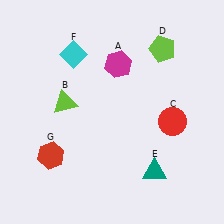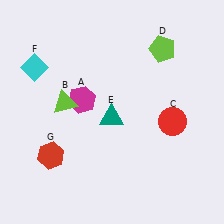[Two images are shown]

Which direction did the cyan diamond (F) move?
The cyan diamond (F) moved left.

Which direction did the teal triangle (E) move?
The teal triangle (E) moved up.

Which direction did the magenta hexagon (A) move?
The magenta hexagon (A) moved left.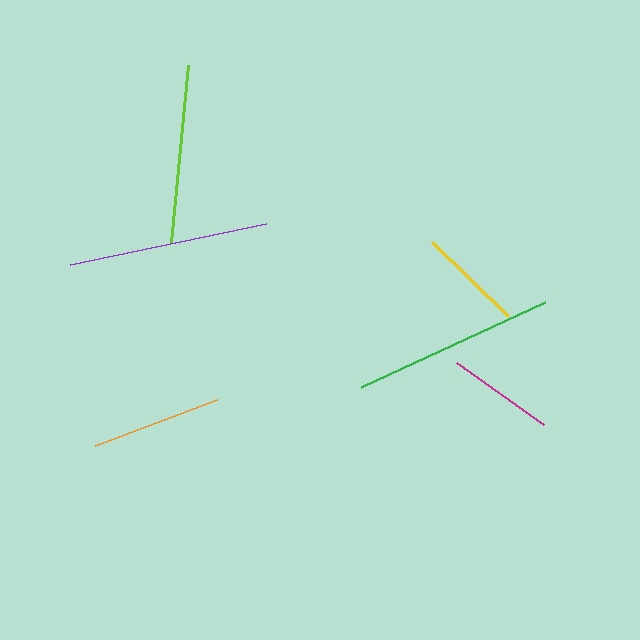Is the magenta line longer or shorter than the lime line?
The lime line is longer than the magenta line.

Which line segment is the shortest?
The yellow line is the shortest at approximately 107 pixels.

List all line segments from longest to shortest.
From longest to shortest: green, purple, lime, orange, magenta, yellow.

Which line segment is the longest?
The green line is the longest at approximately 202 pixels.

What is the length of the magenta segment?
The magenta segment is approximately 107 pixels long.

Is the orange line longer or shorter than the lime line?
The lime line is longer than the orange line.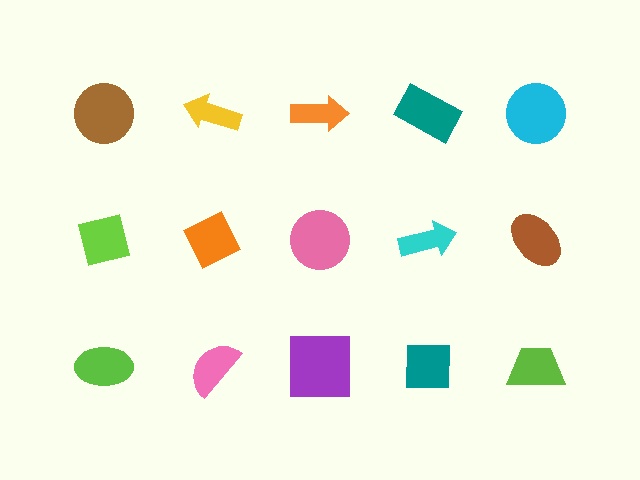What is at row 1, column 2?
A yellow arrow.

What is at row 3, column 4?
A teal square.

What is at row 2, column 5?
A brown ellipse.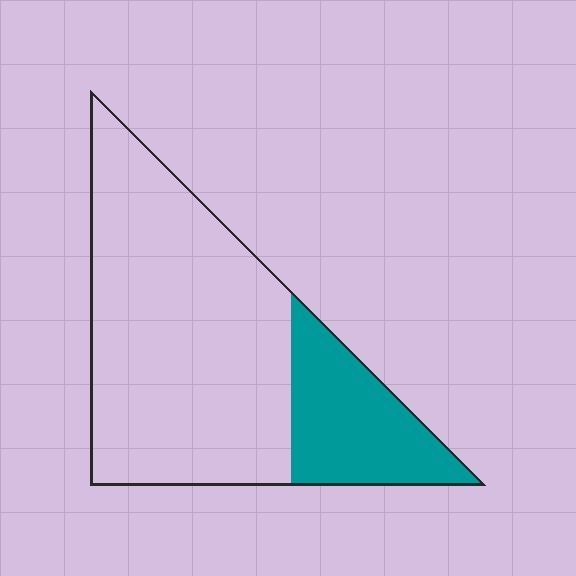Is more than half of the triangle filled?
No.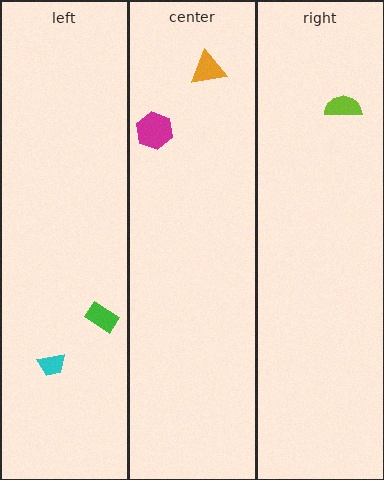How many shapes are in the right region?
1.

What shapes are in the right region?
The lime semicircle.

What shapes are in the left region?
The green rectangle, the cyan trapezoid.